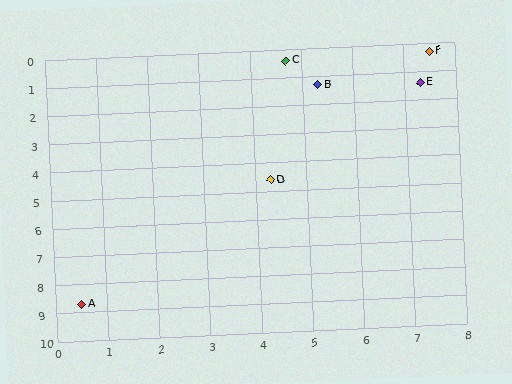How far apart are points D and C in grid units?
Points D and C are about 4.2 grid units apart.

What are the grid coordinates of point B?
Point B is at approximately (5.3, 1.3).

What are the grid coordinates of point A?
Point A is at approximately (0.5, 8.7).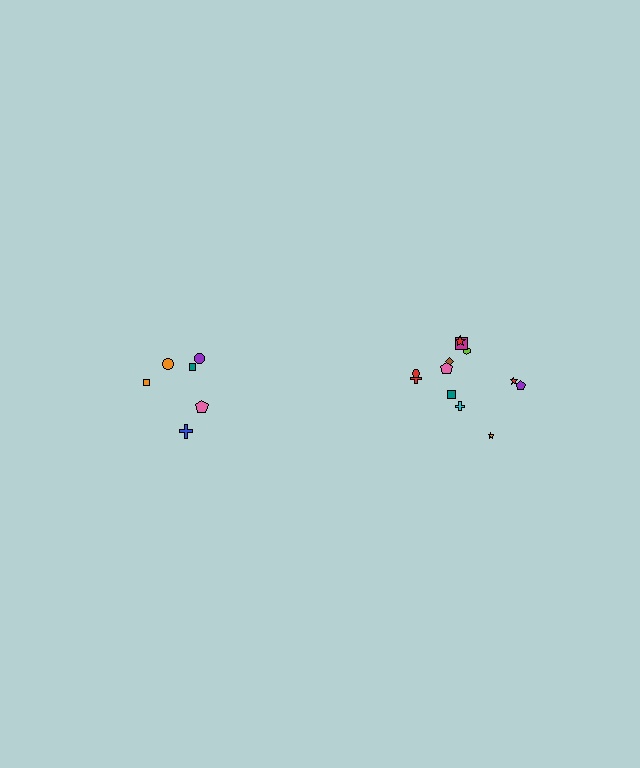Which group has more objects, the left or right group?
The right group.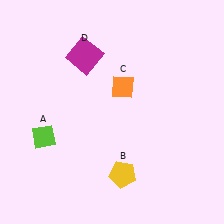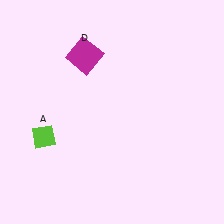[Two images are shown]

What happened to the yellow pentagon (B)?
The yellow pentagon (B) was removed in Image 2. It was in the bottom-right area of Image 1.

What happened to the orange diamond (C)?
The orange diamond (C) was removed in Image 2. It was in the top-right area of Image 1.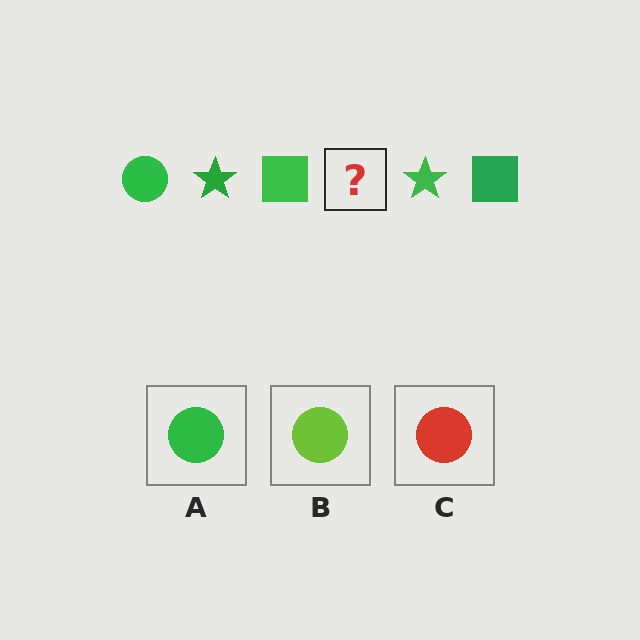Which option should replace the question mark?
Option A.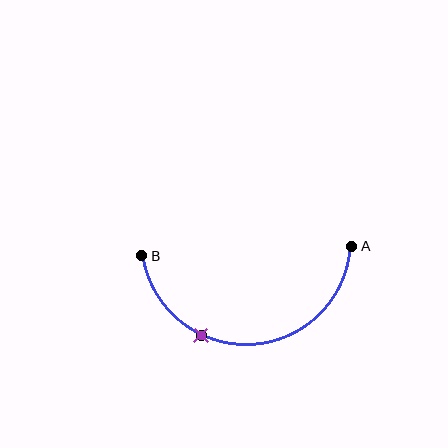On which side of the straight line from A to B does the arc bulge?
The arc bulges below the straight line connecting A and B.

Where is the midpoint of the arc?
The arc midpoint is the point on the curve farthest from the straight line joining A and B. It sits below that line.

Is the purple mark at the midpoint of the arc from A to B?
No. The purple mark lies on the arc but is closer to endpoint B. The arc midpoint would be at the point on the curve equidistant along the arc from both A and B.